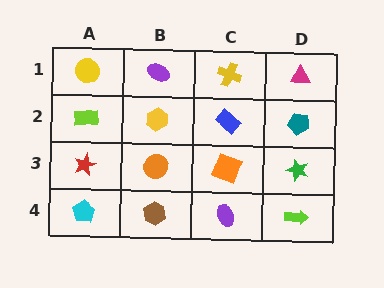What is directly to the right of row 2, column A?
A yellow hexagon.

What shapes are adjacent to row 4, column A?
A red star (row 3, column A), a brown hexagon (row 4, column B).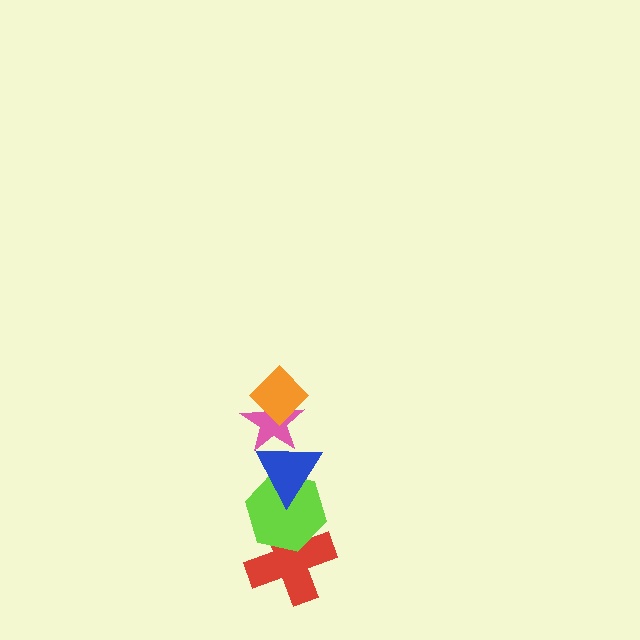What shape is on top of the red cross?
The lime hexagon is on top of the red cross.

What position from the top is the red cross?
The red cross is 5th from the top.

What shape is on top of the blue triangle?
The pink star is on top of the blue triangle.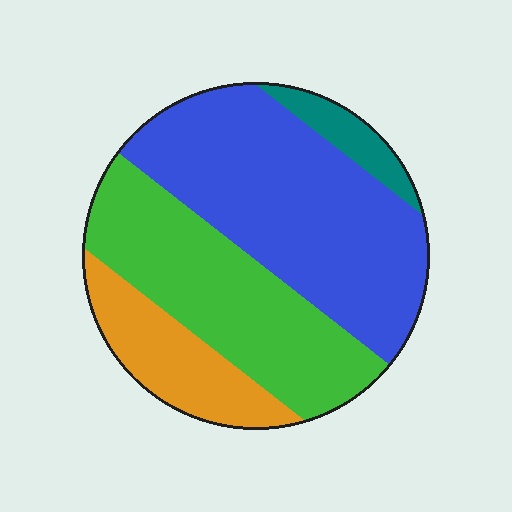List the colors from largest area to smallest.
From largest to smallest: blue, green, orange, teal.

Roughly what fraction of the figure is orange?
Orange takes up about one sixth (1/6) of the figure.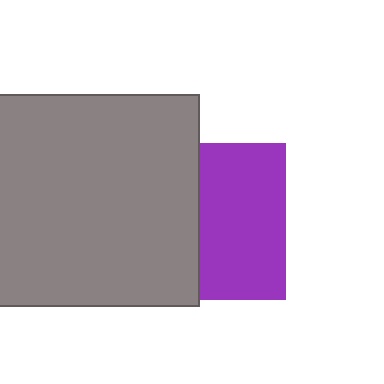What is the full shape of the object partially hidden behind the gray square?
The partially hidden object is a purple square.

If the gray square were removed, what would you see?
You would see the complete purple square.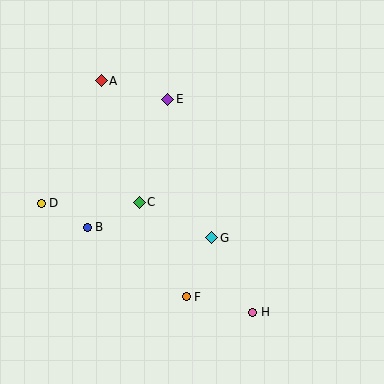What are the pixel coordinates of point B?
Point B is at (87, 227).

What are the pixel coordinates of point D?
Point D is at (41, 203).